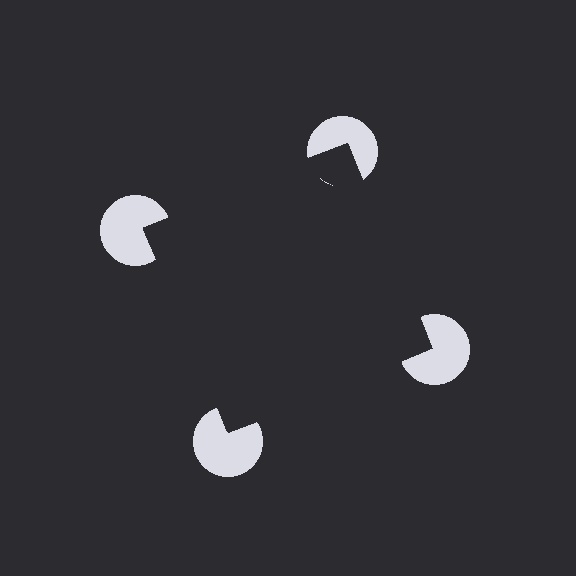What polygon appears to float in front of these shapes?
An illusory square — its edges are inferred from the aligned wedge cuts in the pac-man discs, not physically drawn.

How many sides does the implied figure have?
4 sides.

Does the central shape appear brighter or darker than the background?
It typically appears slightly darker than the background, even though no actual brightness change is drawn.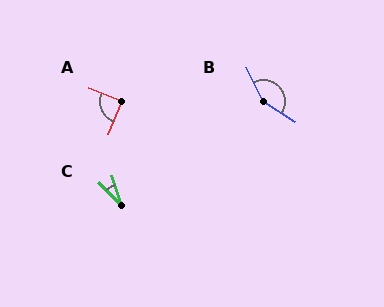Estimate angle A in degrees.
Approximately 89 degrees.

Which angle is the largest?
B, at approximately 148 degrees.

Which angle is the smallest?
C, at approximately 28 degrees.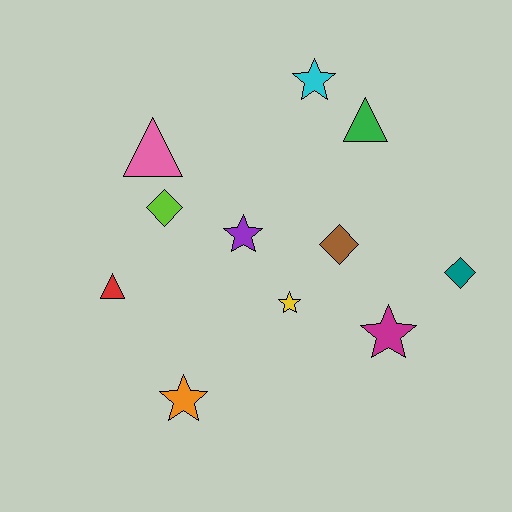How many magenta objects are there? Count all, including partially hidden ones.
There is 1 magenta object.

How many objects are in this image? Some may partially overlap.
There are 11 objects.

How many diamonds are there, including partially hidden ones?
There are 3 diamonds.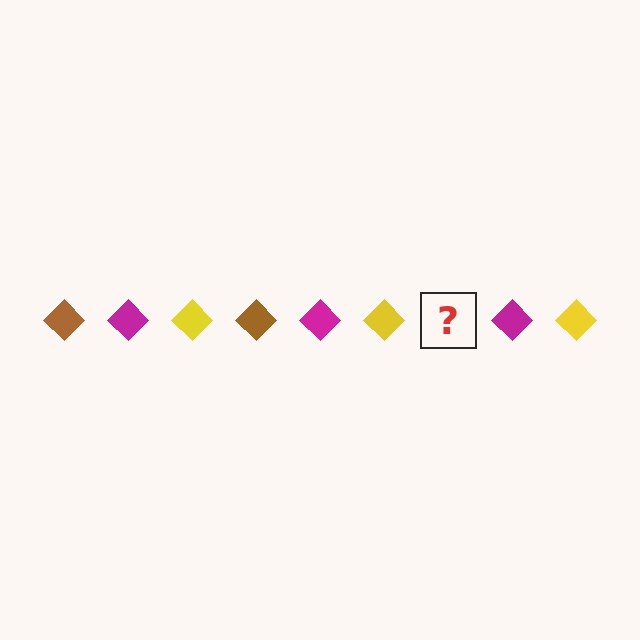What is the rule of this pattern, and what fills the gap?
The rule is that the pattern cycles through brown, magenta, yellow diamonds. The gap should be filled with a brown diamond.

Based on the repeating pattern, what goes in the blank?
The blank should be a brown diamond.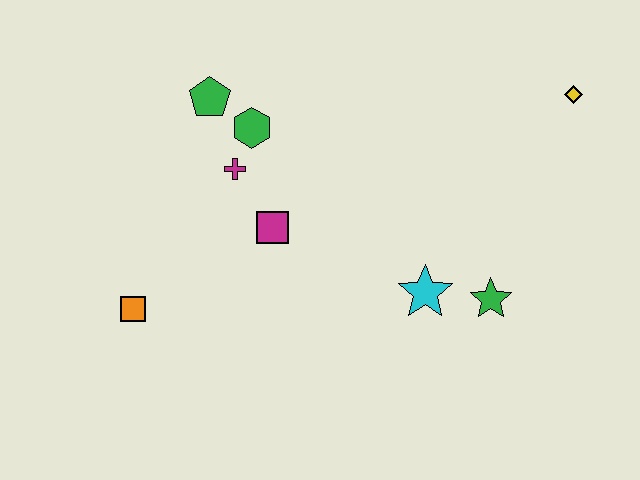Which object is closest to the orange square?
The magenta square is closest to the orange square.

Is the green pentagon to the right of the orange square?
Yes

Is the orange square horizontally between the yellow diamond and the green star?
No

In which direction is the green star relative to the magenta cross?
The green star is to the right of the magenta cross.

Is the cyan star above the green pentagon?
No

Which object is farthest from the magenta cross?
The yellow diamond is farthest from the magenta cross.